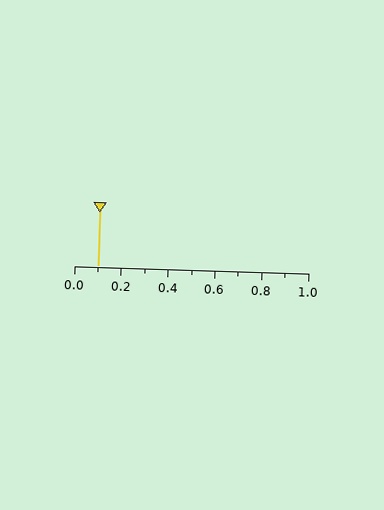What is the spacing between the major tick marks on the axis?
The major ticks are spaced 0.2 apart.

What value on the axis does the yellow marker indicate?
The marker indicates approximately 0.1.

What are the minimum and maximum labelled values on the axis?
The axis runs from 0.0 to 1.0.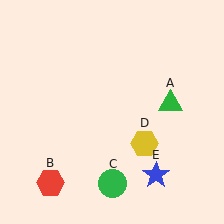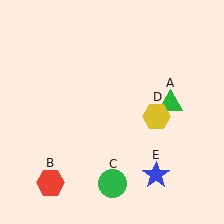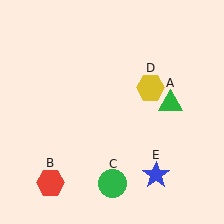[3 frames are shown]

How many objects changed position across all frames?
1 object changed position: yellow hexagon (object D).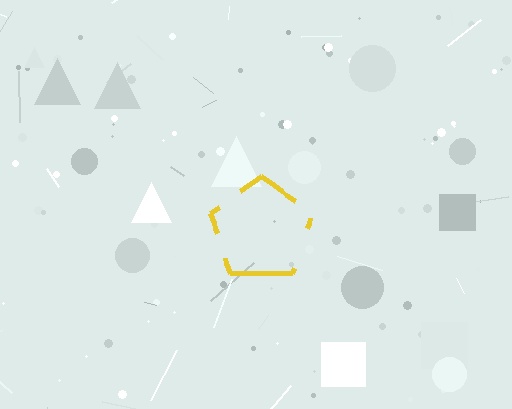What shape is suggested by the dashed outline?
The dashed outline suggests a pentagon.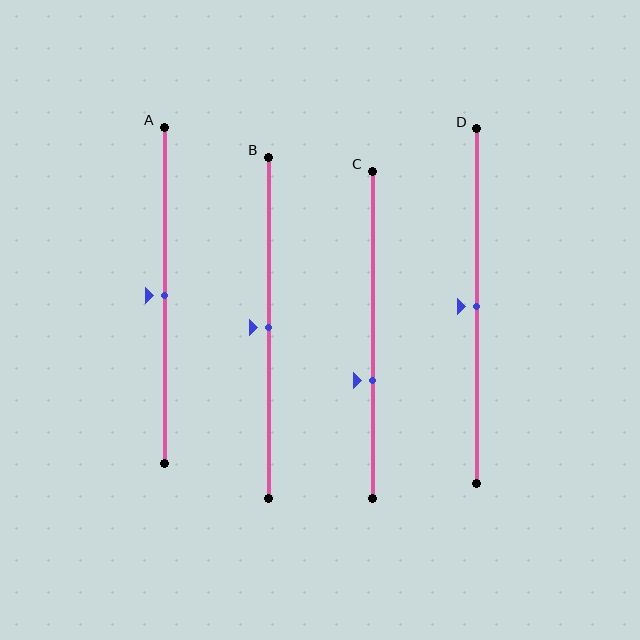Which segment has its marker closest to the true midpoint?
Segment A has its marker closest to the true midpoint.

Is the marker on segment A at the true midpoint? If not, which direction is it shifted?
Yes, the marker on segment A is at the true midpoint.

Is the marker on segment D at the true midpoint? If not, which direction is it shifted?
Yes, the marker on segment D is at the true midpoint.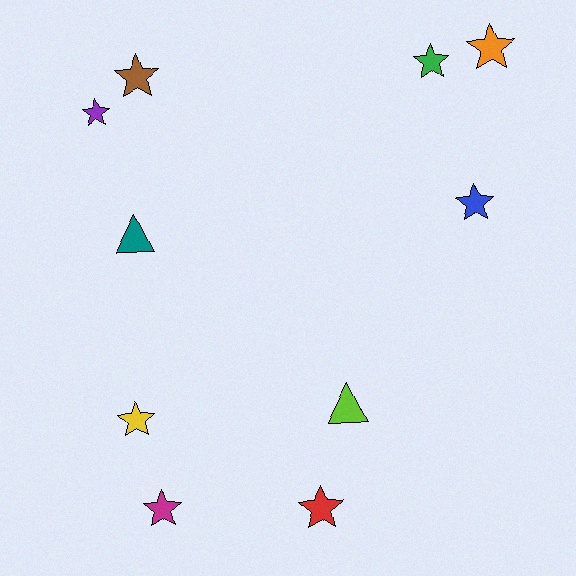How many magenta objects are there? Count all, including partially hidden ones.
There is 1 magenta object.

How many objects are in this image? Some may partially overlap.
There are 10 objects.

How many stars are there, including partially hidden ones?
There are 8 stars.